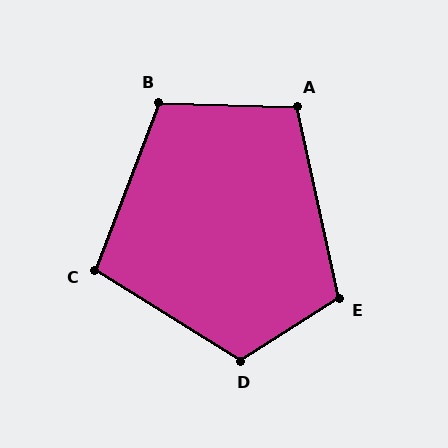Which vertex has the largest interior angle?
D, at approximately 116 degrees.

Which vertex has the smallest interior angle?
C, at approximately 101 degrees.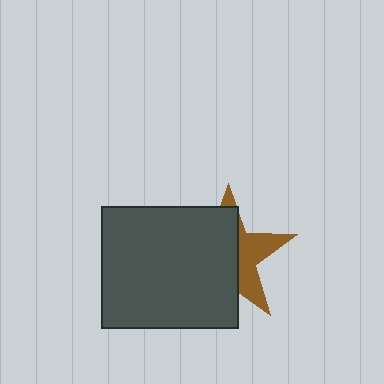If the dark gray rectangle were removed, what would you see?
You would see the complete brown star.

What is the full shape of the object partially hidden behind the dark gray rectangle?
The partially hidden object is a brown star.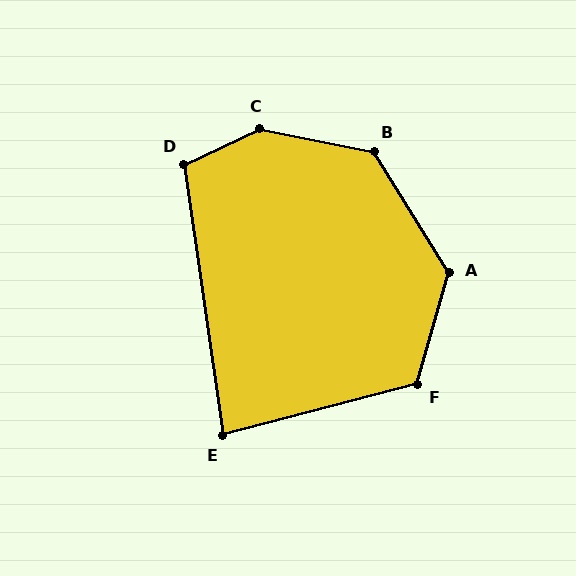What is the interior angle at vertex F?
Approximately 120 degrees (obtuse).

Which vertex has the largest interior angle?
C, at approximately 144 degrees.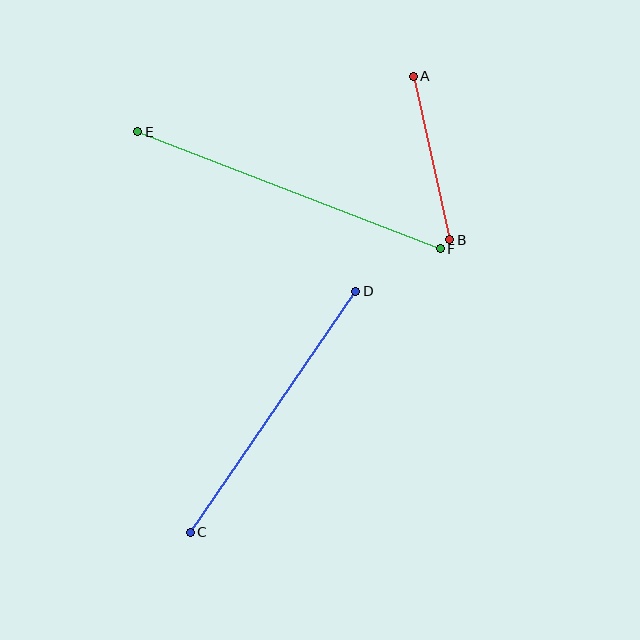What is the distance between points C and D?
The distance is approximately 292 pixels.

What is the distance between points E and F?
The distance is approximately 324 pixels.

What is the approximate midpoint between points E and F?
The midpoint is at approximately (289, 190) pixels.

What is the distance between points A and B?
The distance is approximately 167 pixels.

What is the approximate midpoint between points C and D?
The midpoint is at approximately (273, 412) pixels.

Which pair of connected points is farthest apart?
Points E and F are farthest apart.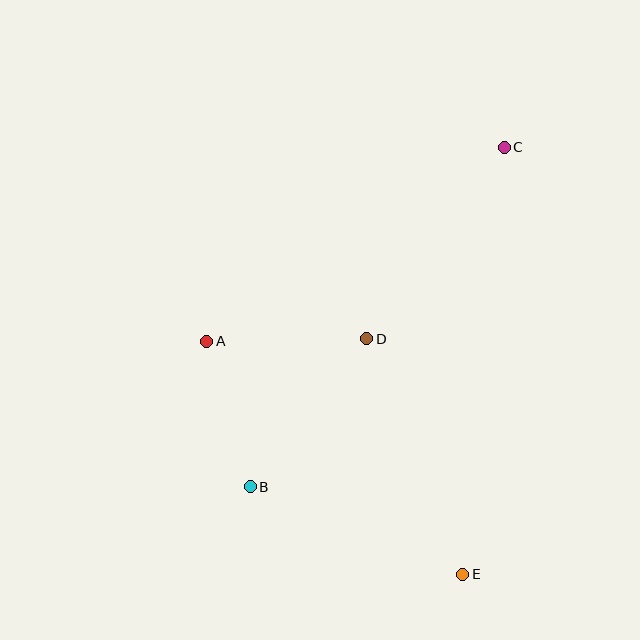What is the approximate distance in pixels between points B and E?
The distance between B and E is approximately 230 pixels.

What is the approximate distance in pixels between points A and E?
The distance between A and E is approximately 346 pixels.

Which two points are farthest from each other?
Points C and E are farthest from each other.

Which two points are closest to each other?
Points A and B are closest to each other.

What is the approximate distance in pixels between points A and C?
The distance between A and C is approximately 355 pixels.